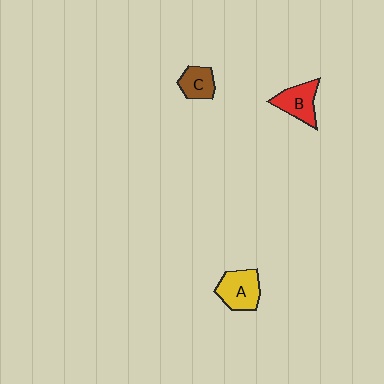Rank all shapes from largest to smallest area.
From largest to smallest: A (yellow), B (red), C (brown).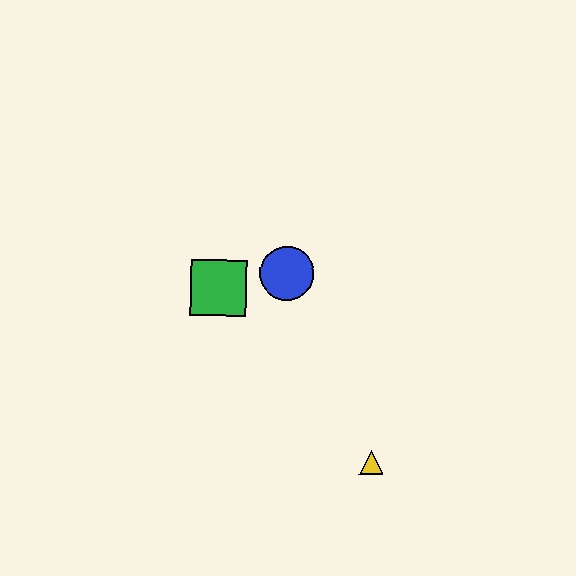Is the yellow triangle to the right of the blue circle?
Yes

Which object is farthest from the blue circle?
The yellow triangle is farthest from the blue circle.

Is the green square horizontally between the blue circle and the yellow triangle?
No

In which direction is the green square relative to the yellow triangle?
The green square is above the yellow triangle.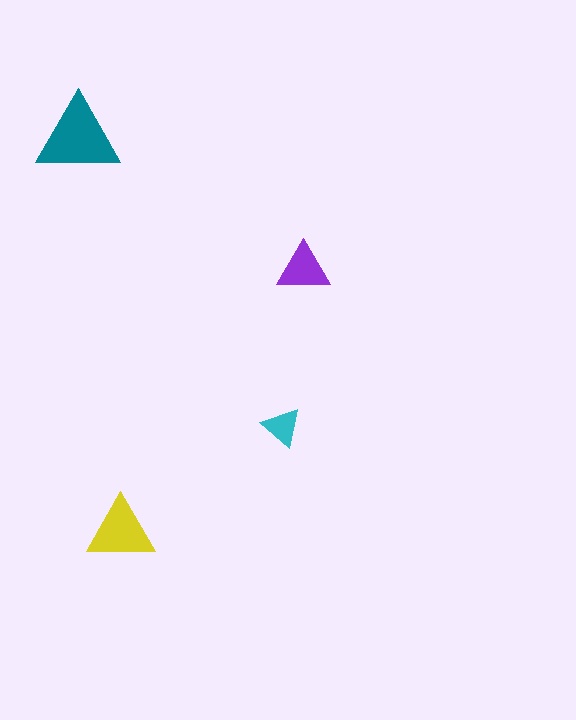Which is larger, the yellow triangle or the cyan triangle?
The yellow one.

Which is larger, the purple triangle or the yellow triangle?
The yellow one.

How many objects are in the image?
There are 4 objects in the image.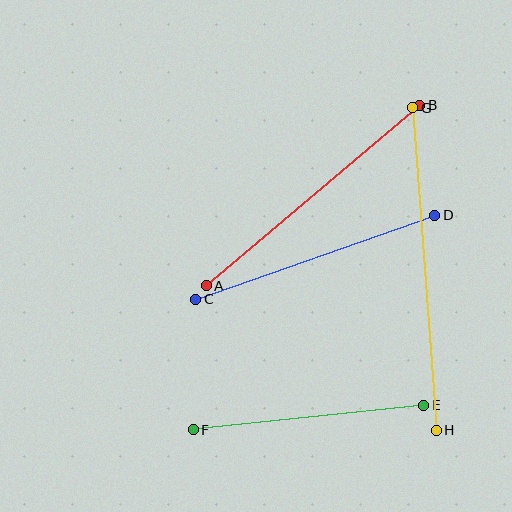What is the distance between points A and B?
The distance is approximately 280 pixels.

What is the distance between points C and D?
The distance is approximately 254 pixels.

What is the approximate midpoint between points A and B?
The midpoint is at approximately (313, 196) pixels.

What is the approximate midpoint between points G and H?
The midpoint is at approximately (424, 269) pixels.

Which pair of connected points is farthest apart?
Points G and H are farthest apart.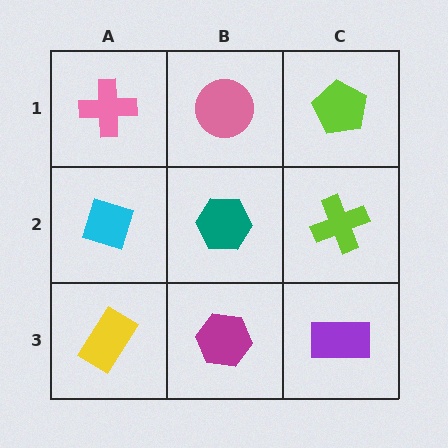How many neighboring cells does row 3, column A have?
2.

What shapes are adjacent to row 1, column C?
A lime cross (row 2, column C), a pink circle (row 1, column B).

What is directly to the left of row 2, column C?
A teal hexagon.